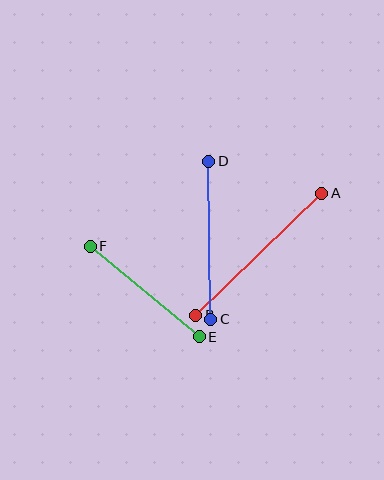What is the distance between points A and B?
The distance is approximately 175 pixels.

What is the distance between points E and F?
The distance is approximately 142 pixels.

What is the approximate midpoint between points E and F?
The midpoint is at approximately (145, 292) pixels.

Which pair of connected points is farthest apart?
Points A and B are farthest apart.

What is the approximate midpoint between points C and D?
The midpoint is at approximately (210, 240) pixels.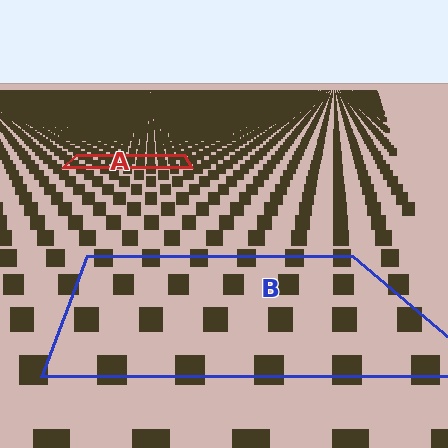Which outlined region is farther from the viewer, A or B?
Region A is farther from the viewer — the texture elements inside it appear smaller and more densely packed.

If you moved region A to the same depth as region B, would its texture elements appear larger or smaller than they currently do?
They would appear larger. At a closer depth, the same texture elements are projected at a bigger on-screen size.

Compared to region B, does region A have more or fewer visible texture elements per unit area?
Region A has more texture elements per unit area — they are packed more densely because it is farther away.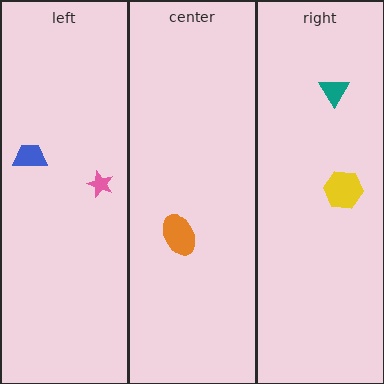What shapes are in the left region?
The blue trapezoid, the pink star.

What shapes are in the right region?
The yellow hexagon, the teal triangle.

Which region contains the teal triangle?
The right region.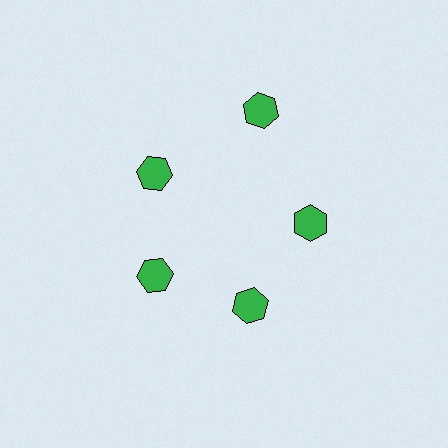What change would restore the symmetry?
The symmetry would be restored by moving it inward, back onto the ring so that all 5 hexagons sit at equal angles and equal distance from the center.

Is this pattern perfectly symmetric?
No. The 5 green hexagons are arranged in a ring, but one element near the 1 o'clock position is pushed outward from the center, breaking the 5-fold rotational symmetry.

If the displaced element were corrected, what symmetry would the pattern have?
It would have 5-fold rotational symmetry — the pattern would map onto itself every 72 degrees.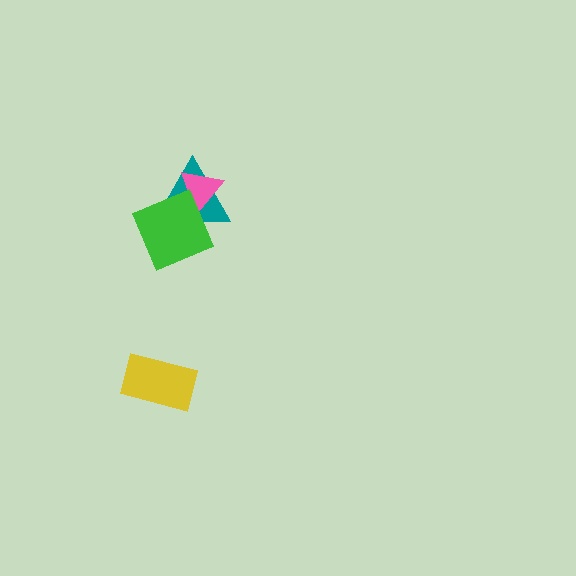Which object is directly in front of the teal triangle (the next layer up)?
The pink triangle is directly in front of the teal triangle.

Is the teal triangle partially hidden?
Yes, it is partially covered by another shape.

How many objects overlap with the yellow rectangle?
0 objects overlap with the yellow rectangle.